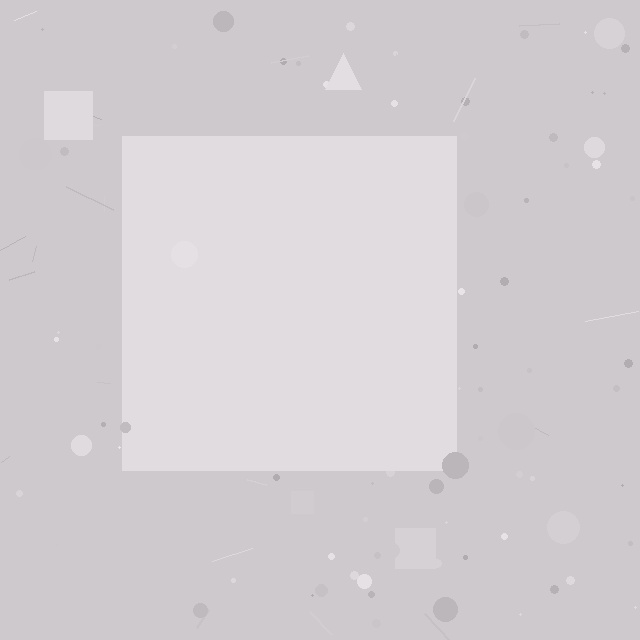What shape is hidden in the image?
A square is hidden in the image.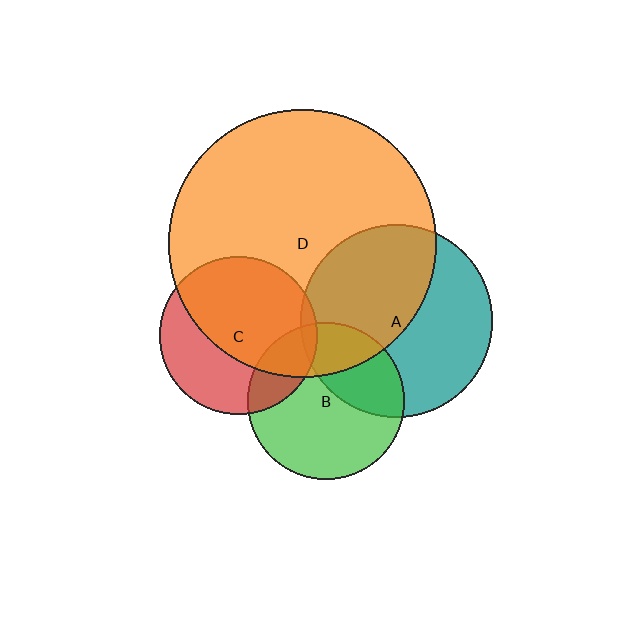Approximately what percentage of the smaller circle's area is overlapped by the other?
Approximately 50%.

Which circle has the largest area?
Circle D (orange).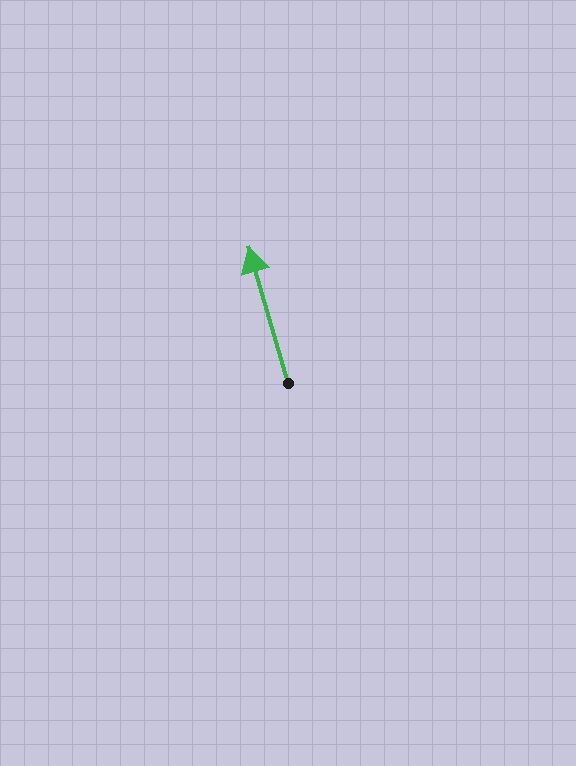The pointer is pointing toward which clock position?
Roughly 11 o'clock.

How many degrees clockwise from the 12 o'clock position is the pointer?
Approximately 344 degrees.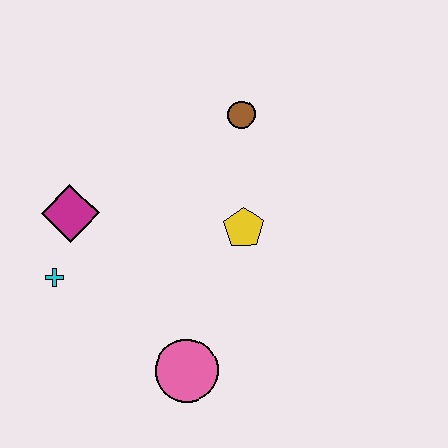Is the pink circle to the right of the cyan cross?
Yes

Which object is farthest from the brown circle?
The pink circle is farthest from the brown circle.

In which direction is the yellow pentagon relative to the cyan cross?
The yellow pentagon is to the right of the cyan cross.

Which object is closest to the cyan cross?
The magenta diamond is closest to the cyan cross.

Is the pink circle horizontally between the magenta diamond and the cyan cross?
No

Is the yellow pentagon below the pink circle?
No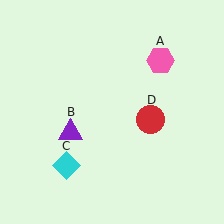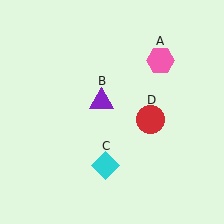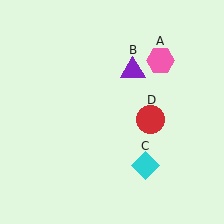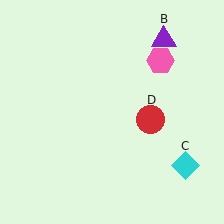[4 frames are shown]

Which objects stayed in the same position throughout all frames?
Pink hexagon (object A) and red circle (object D) remained stationary.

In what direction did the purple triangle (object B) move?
The purple triangle (object B) moved up and to the right.